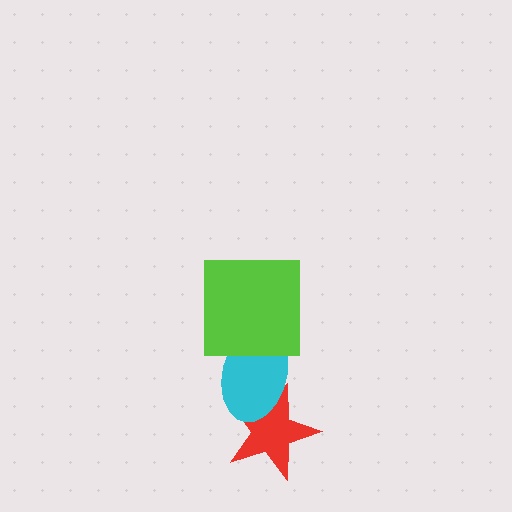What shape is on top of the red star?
The cyan ellipse is on top of the red star.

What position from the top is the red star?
The red star is 3rd from the top.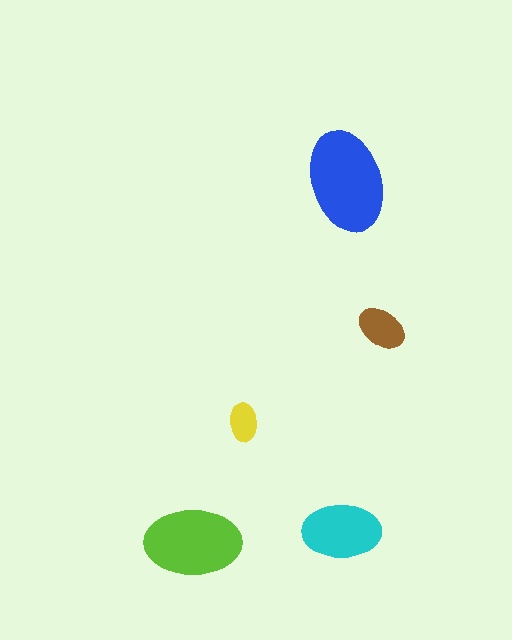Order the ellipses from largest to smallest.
the blue one, the lime one, the cyan one, the brown one, the yellow one.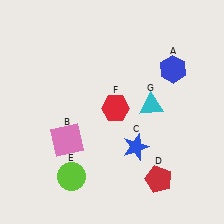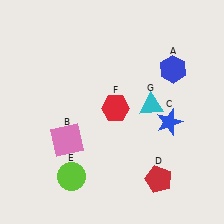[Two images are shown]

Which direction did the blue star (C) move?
The blue star (C) moved right.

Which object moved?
The blue star (C) moved right.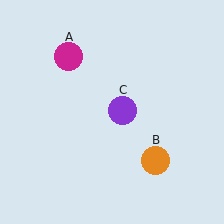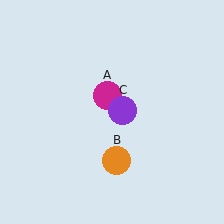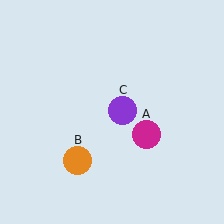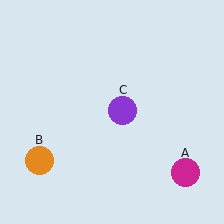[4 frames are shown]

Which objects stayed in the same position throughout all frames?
Purple circle (object C) remained stationary.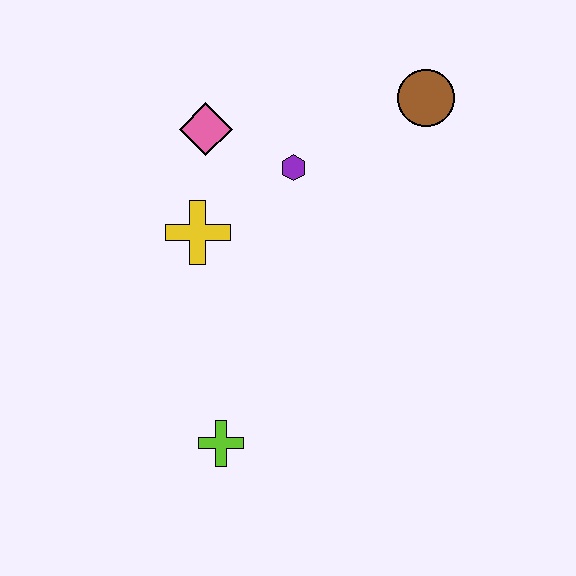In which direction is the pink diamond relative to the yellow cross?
The pink diamond is above the yellow cross.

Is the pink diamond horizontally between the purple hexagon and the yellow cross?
Yes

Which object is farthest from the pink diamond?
The lime cross is farthest from the pink diamond.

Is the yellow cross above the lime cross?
Yes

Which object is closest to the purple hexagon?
The pink diamond is closest to the purple hexagon.